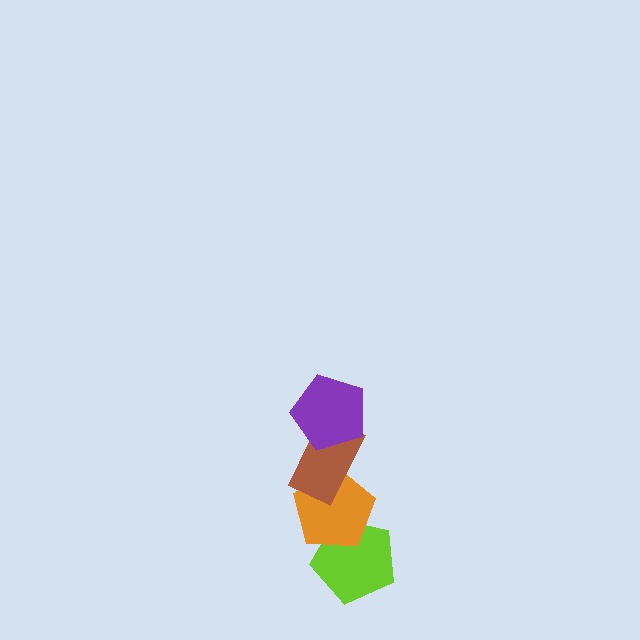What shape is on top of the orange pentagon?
The brown rectangle is on top of the orange pentagon.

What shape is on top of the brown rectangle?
The purple pentagon is on top of the brown rectangle.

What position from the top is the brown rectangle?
The brown rectangle is 2nd from the top.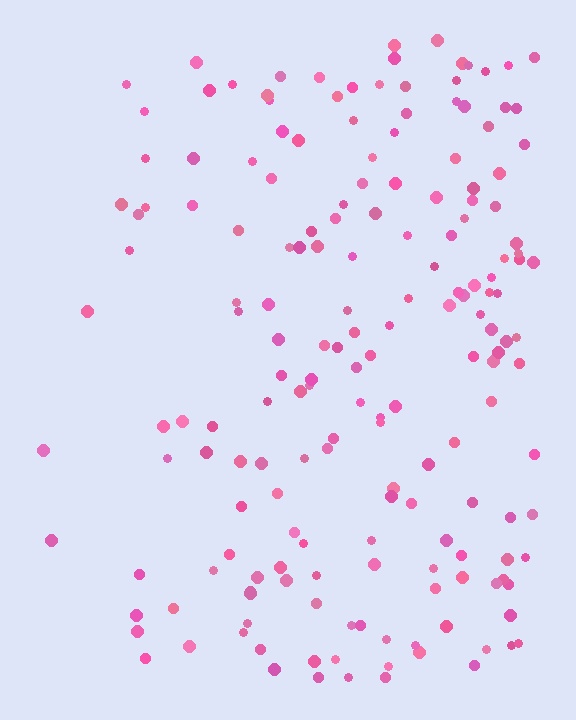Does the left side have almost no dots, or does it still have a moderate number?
Still a moderate number, just noticeably fewer than the right.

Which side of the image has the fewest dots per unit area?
The left.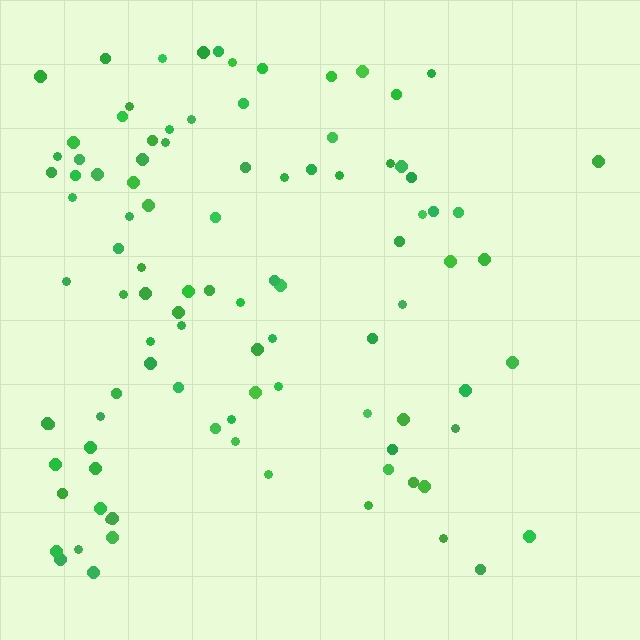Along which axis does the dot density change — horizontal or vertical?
Horizontal.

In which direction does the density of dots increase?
From right to left, with the left side densest.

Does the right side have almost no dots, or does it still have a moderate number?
Still a moderate number, just noticeably fewer than the left.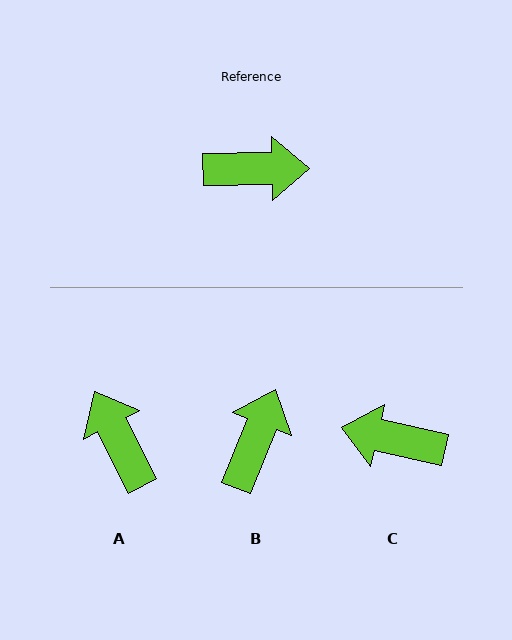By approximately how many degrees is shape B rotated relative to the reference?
Approximately 67 degrees counter-clockwise.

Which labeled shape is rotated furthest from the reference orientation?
C, about 167 degrees away.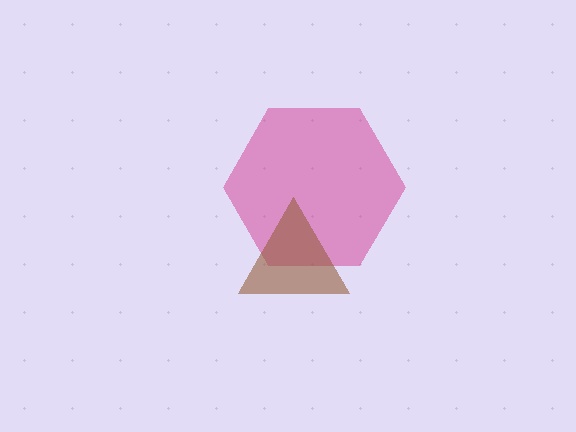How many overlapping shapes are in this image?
There are 2 overlapping shapes in the image.